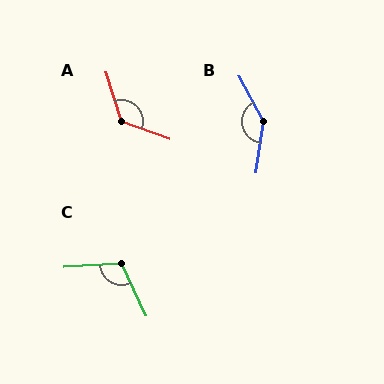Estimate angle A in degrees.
Approximately 128 degrees.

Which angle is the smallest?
C, at approximately 112 degrees.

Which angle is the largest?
B, at approximately 144 degrees.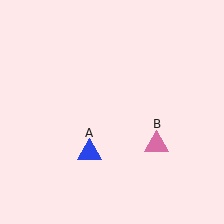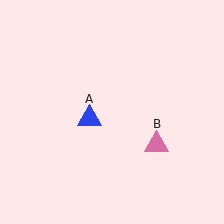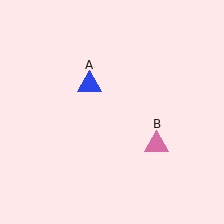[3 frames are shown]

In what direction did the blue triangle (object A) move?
The blue triangle (object A) moved up.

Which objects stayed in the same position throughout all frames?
Pink triangle (object B) remained stationary.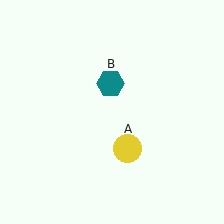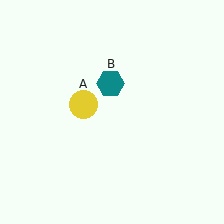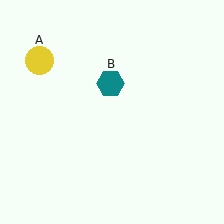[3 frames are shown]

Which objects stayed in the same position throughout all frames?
Teal hexagon (object B) remained stationary.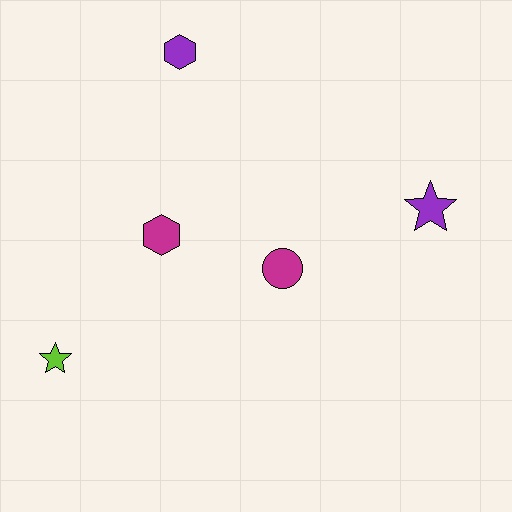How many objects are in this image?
There are 5 objects.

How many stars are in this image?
There are 2 stars.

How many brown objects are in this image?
There are no brown objects.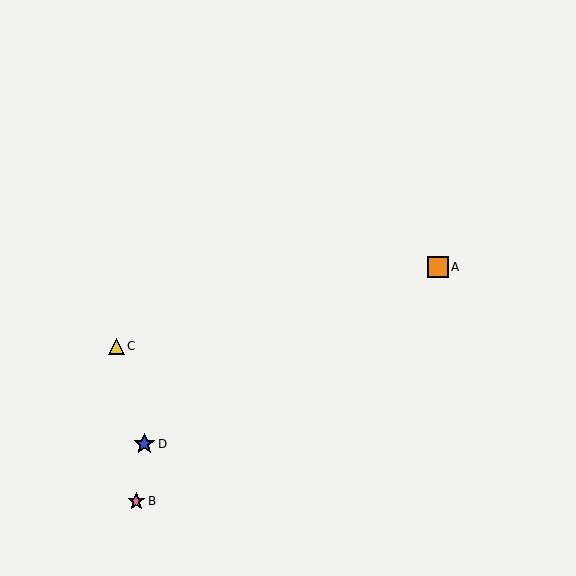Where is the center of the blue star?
The center of the blue star is at (144, 444).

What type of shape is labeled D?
Shape D is a blue star.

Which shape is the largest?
The orange square (labeled A) is the largest.